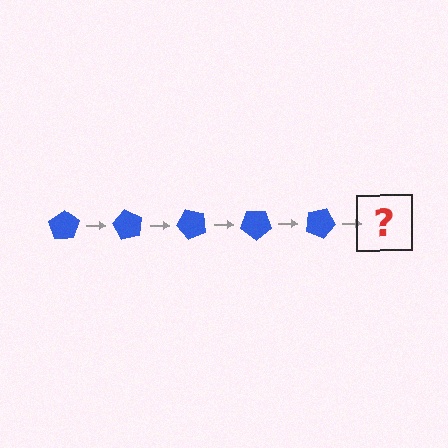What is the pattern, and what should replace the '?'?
The pattern is that the pentagon rotates 60 degrees each step. The '?' should be a blue pentagon rotated 300 degrees.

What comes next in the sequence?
The next element should be a blue pentagon rotated 300 degrees.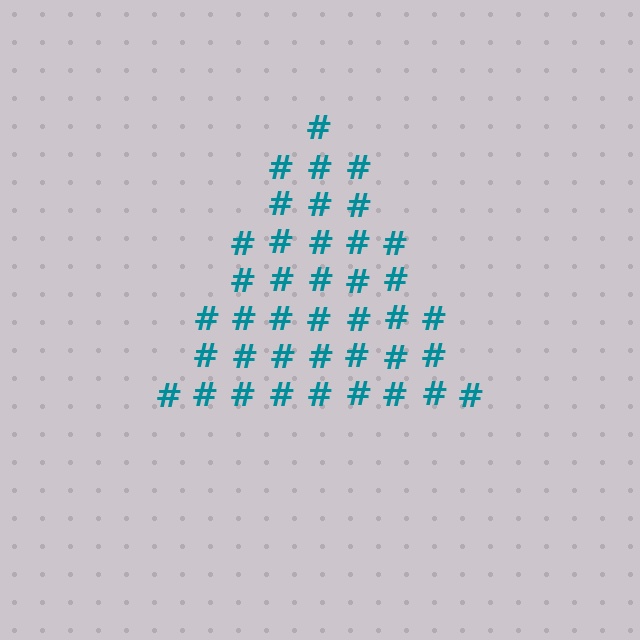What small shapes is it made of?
It is made of small hash symbols.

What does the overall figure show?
The overall figure shows a triangle.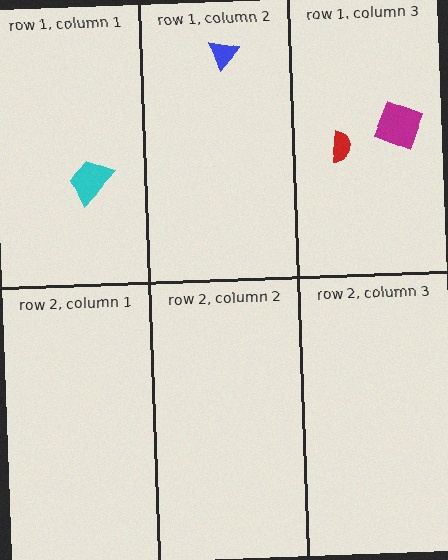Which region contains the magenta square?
The row 1, column 3 region.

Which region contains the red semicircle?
The row 1, column 3 region.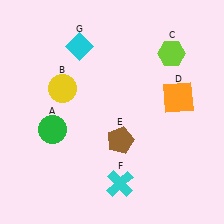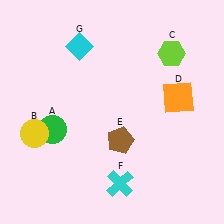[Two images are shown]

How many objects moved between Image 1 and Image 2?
1 object moved between the two images.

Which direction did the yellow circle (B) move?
The yellow circle (B) moved down.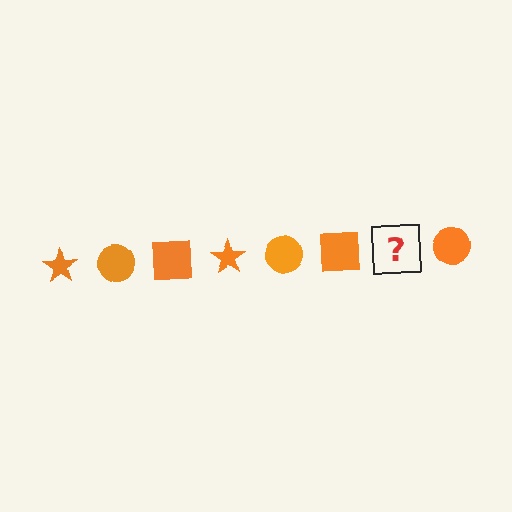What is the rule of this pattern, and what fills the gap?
The rule is that the pattern cycles through star, circle, square shapes in orange. The gap should be filled with an orange star.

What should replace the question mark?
The question mark should be replaced with an orange star.